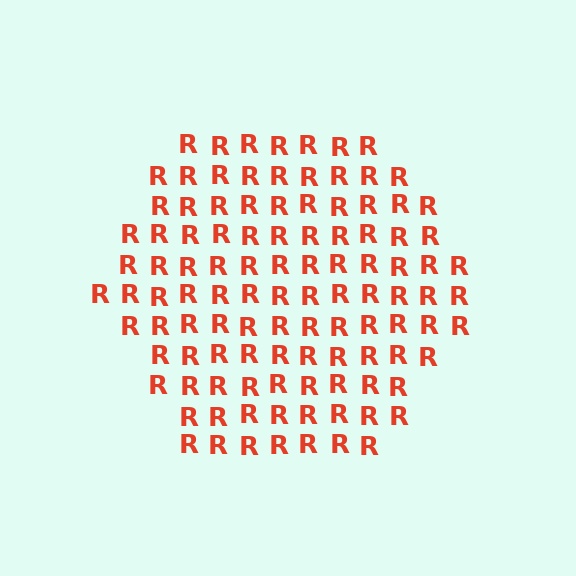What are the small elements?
The small elements are letter R's.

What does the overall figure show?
The overall figure shows a hexagon.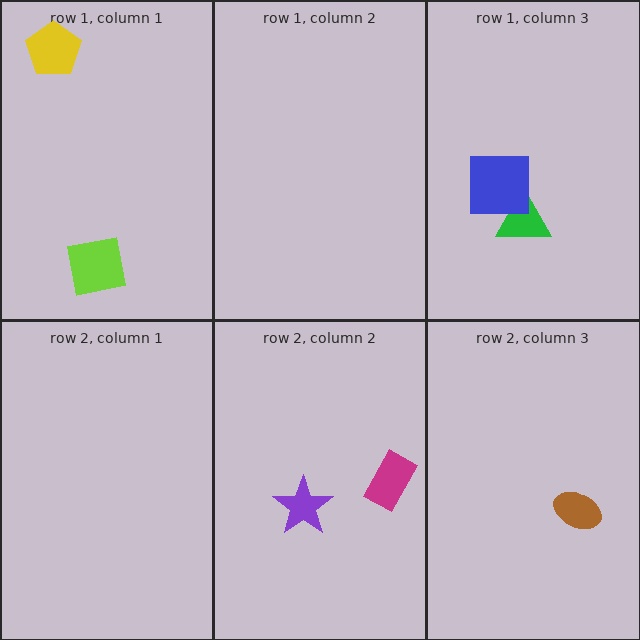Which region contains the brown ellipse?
The row 2, column 3 region.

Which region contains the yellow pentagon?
The row 1, column 1 region.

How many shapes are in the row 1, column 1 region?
2.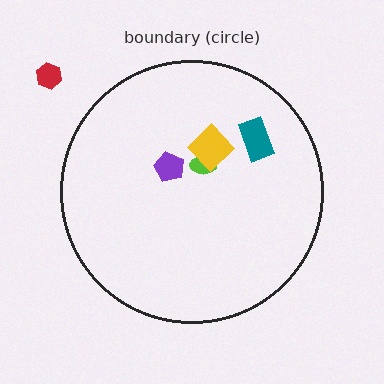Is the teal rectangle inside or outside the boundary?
Inside.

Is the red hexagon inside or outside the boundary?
Outside.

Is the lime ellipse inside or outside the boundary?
Inside.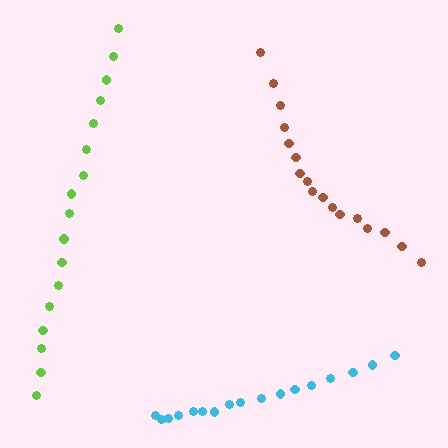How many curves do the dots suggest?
There are 3 distinct paths.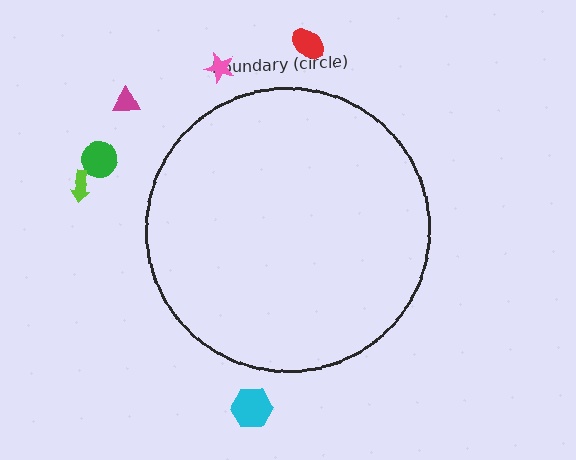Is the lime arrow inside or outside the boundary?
Outside.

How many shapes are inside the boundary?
0 inside, 6 outside.